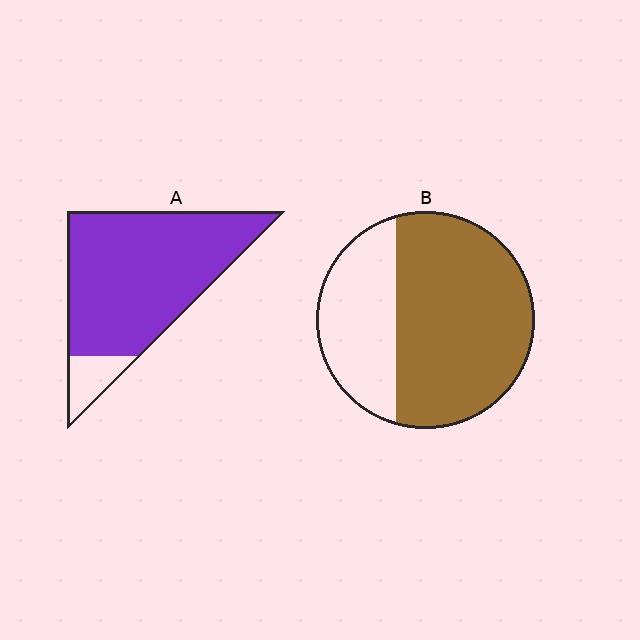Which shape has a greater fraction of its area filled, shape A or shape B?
Shape A.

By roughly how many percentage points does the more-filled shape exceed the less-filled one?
By roughly 20 percentage points (A over B).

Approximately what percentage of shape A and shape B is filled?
A is approximately 90% and B is approximately 65%.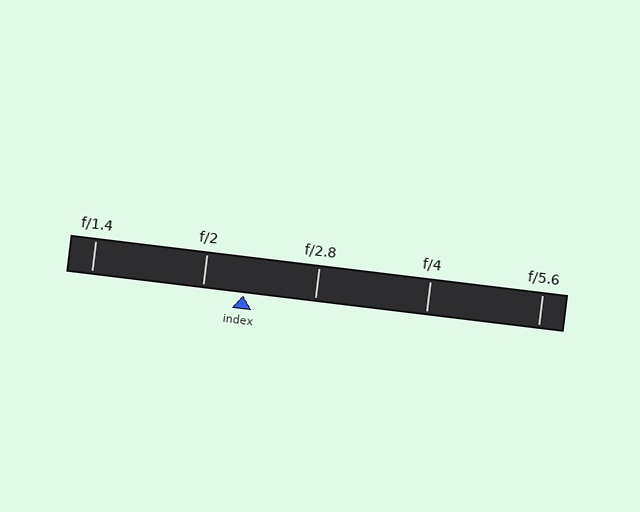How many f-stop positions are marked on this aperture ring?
There are 5 f-stop positions marked.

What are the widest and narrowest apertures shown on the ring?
The widest aperture shown is f/1.4 and the narrowest is f/5.6.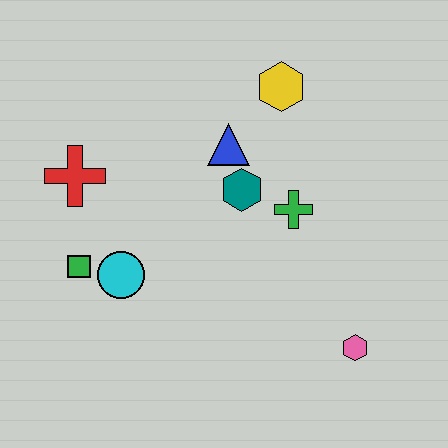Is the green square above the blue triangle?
No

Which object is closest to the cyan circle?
The green square is closest to the cyan circle.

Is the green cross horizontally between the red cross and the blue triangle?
No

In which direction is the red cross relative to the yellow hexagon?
The red cross is to the left of the yellow hexagon.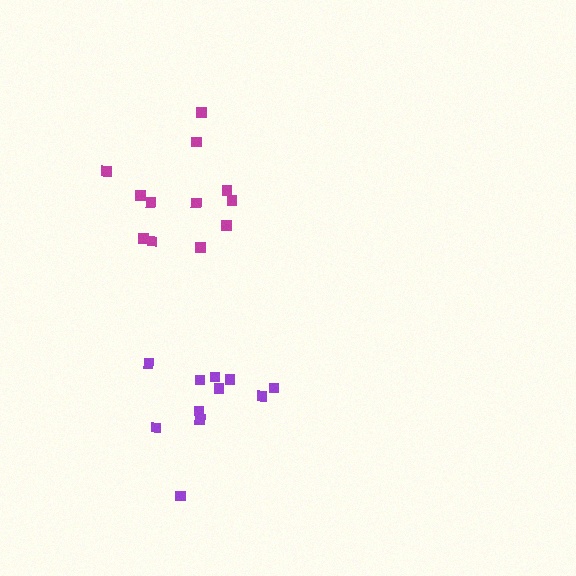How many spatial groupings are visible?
There are 2 spatial groupings.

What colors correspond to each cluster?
The clusters are colored: purple, magenta.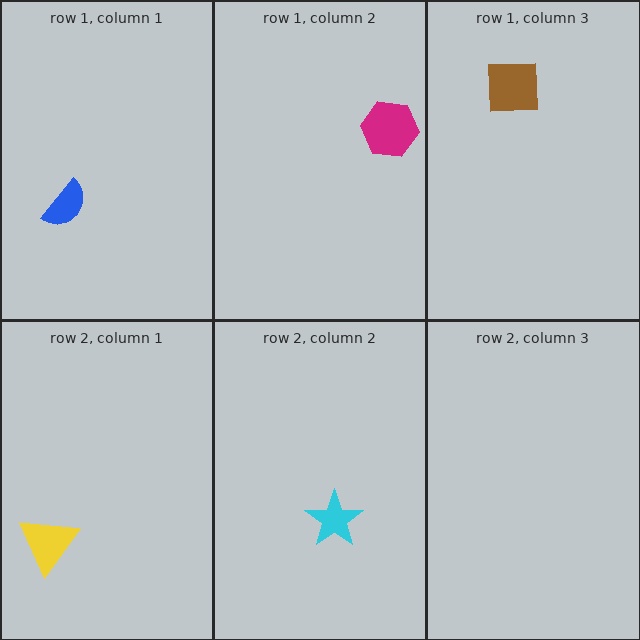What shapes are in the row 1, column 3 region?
The brown square.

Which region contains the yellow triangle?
The row 2, column 1 region.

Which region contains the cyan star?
The row 2, column 2 region.